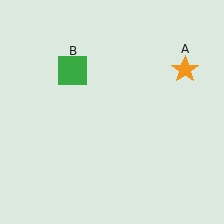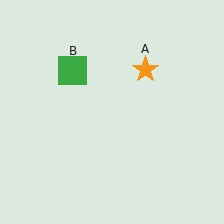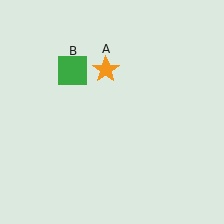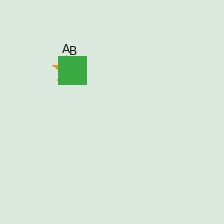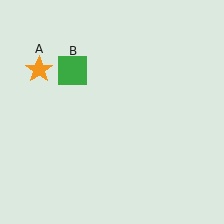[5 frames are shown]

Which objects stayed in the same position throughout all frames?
Green square (object B) remained stationary.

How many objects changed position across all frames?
1 object changed position: orange star (object A).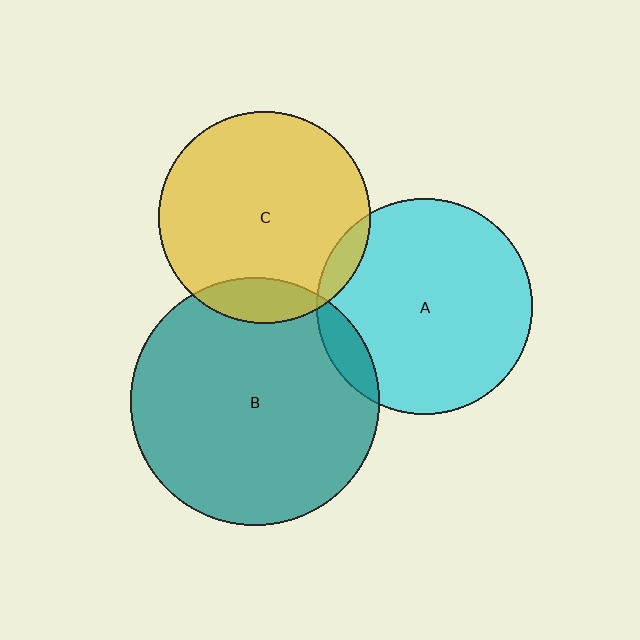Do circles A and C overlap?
Yes.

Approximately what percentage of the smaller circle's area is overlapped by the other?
Approximately 5%.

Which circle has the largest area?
Circle B (teal).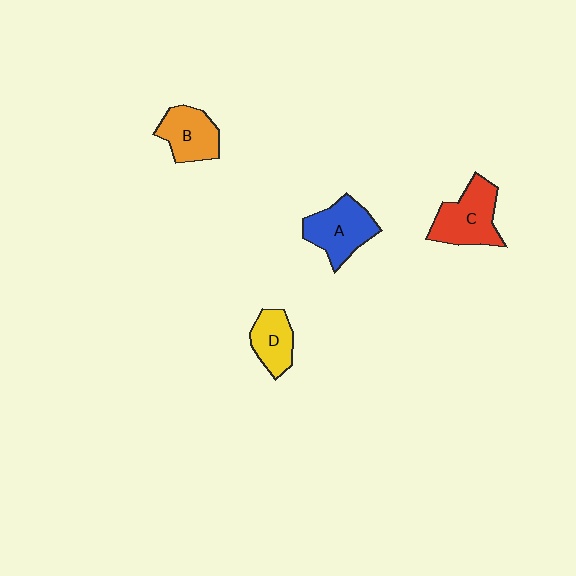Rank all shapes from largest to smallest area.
From largest to smallest: C (red), A (blue), B (orange), D (yellow).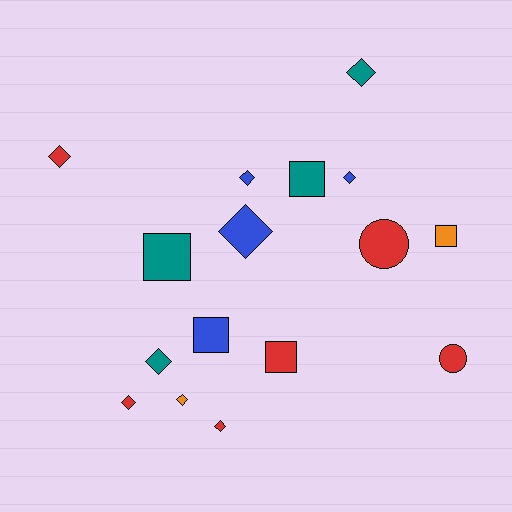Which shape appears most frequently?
Diamond, with 9 objects.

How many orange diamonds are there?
There is 1 orange diamond.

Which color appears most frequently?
Red, with 6 objects.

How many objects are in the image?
There are 16 objects.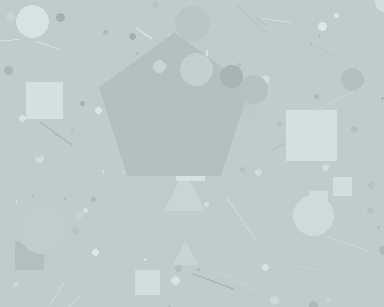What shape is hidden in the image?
A pentagon is hidden in the image.